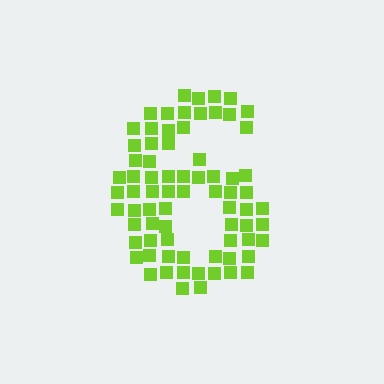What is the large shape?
The large shape is the digit 6.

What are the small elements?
The small elements are squares.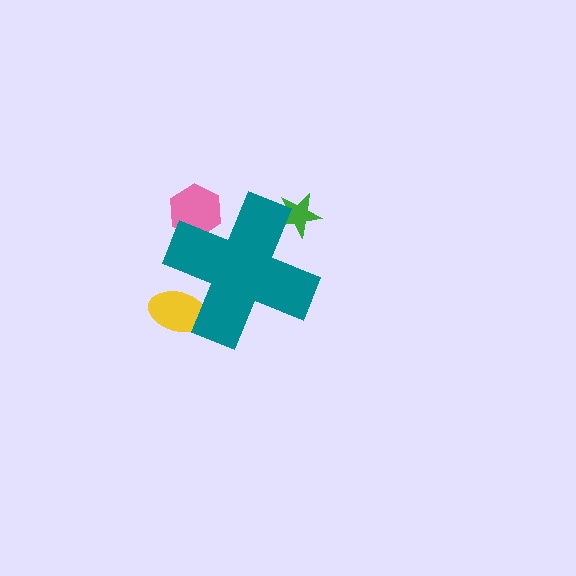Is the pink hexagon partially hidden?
Yes, the pink hexagon is partially hidden behind the teal cross.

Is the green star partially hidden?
Yes, the green star is partially hidden behind the teal cross.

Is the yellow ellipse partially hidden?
Yes, the yellow ellipse is partially hidden behind the teal cross.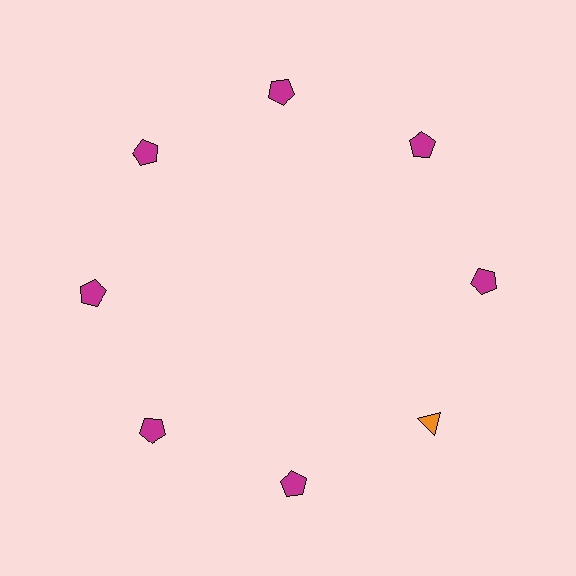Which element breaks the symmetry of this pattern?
The orange triangle at roughly the 4 o'clock position breaks the symmetry. All other shapes are magenta pentagons.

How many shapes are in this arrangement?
There are 8 shapes arranged in a ring pattern.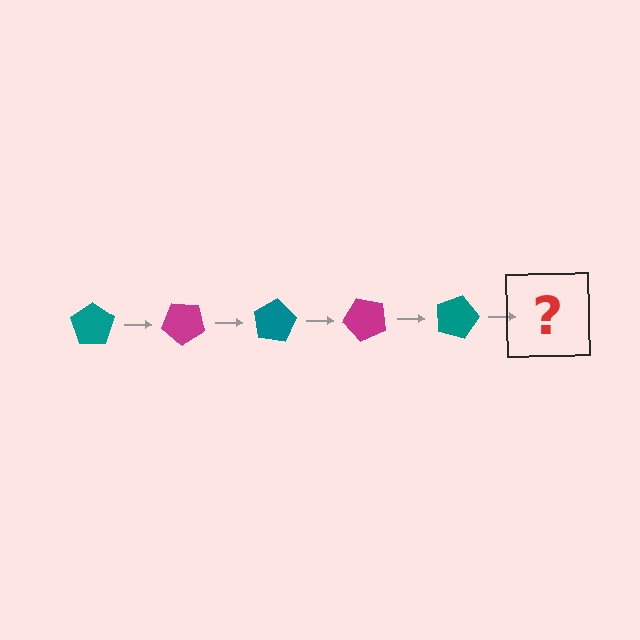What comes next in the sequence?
The next element should be a magenta pentagon, rotated 200 degrees from the start.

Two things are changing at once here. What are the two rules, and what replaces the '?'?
The two rules are that it rotates 40 degrees each step and the color cycles through teal and magenta. The '?' should be a magenta pentagon, rotated 200 degrees from the start.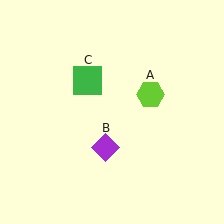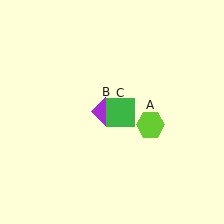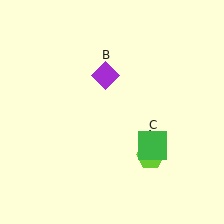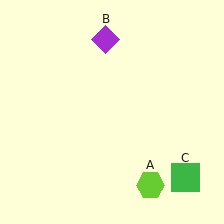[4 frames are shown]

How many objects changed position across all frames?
3 objects changed position: lime hexagon (object A), purple diamond (object B), green square (object C).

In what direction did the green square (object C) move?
The green square (object C) moved down and to the right.